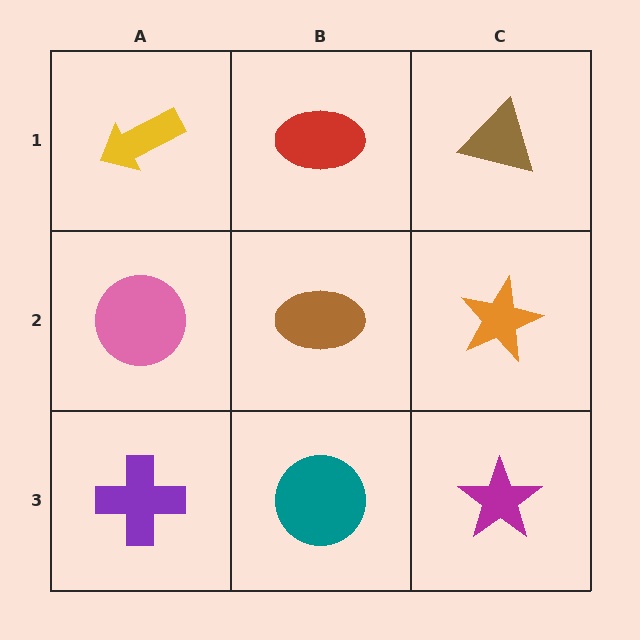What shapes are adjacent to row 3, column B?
A brown ellipse (row 2, column B), a purple cross (row 3, column A), a magenta star (row 3, column C).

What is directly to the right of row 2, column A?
A brown ellipse.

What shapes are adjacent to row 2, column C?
A brown triangle (row 1, column C), a magenta star (row 3, column C), a brown ellipse (row 2, column B).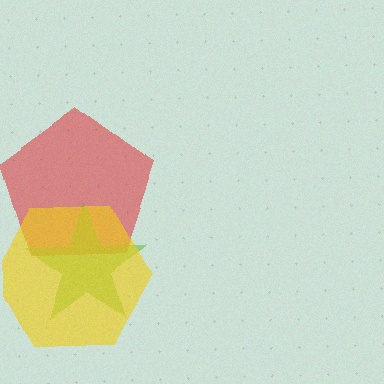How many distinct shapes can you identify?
There are 3 distinct shapes: a red pentagon, a lime star, a yellow hexagon.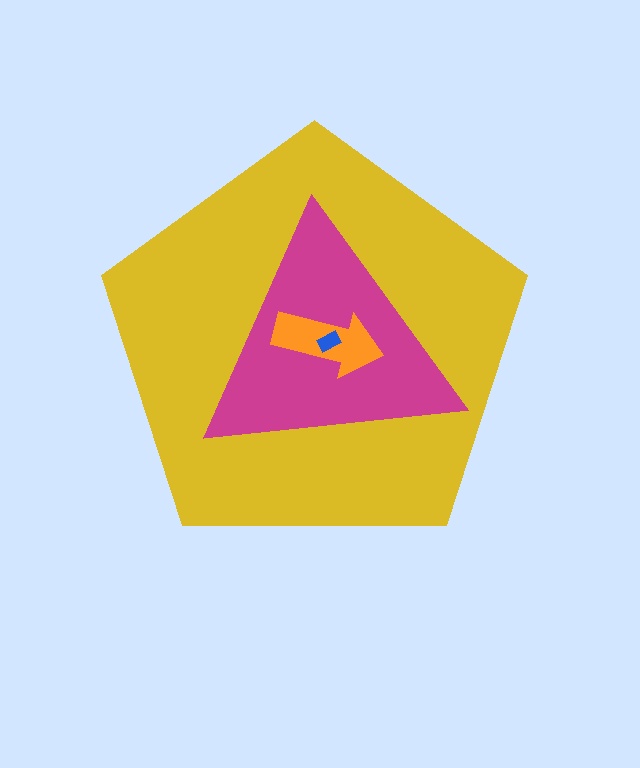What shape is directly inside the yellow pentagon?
The magenta triangle.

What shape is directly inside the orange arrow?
The blue rectangle.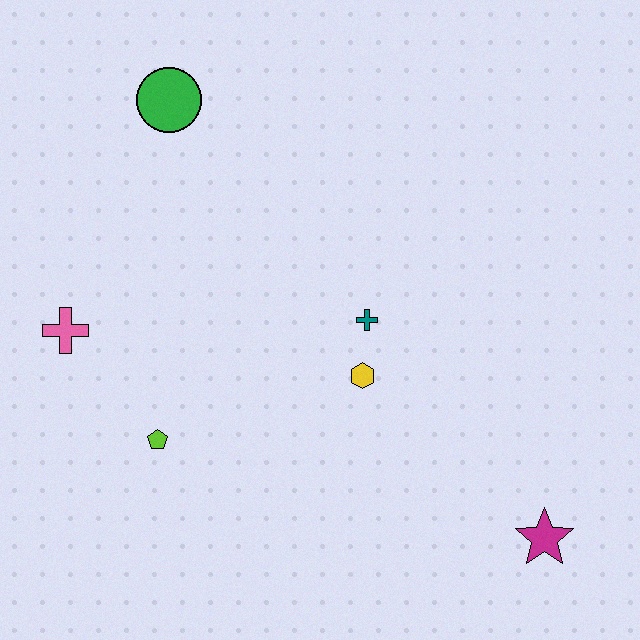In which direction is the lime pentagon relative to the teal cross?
The lime pentagon is to the left of the teal cross.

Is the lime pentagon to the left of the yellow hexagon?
Yes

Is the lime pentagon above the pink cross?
No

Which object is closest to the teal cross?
The yellow hexagon is closest to the teal cross.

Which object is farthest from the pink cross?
The magenta star is farthest from the pink cross.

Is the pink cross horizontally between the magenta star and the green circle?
No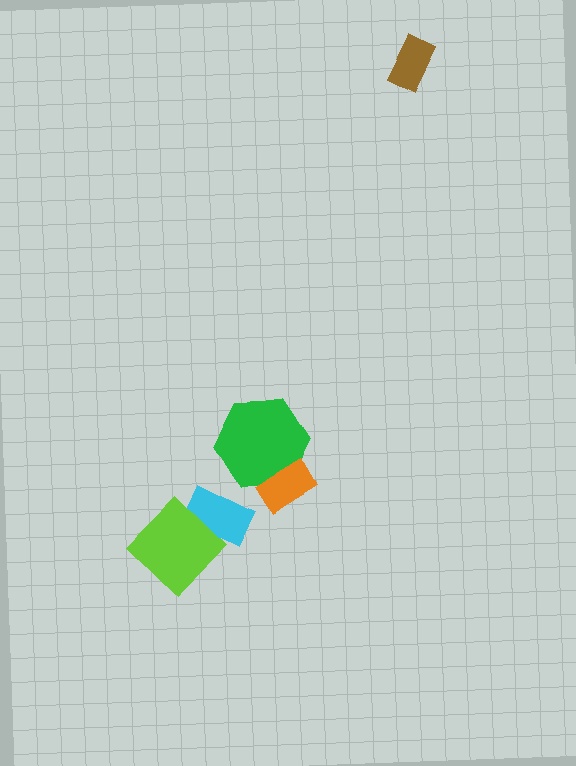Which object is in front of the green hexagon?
The orange rectangle is in front of the green hexagon.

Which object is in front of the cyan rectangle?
The lime diamond is in front of the cyan rectangle.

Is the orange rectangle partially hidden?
No, no other shape covers it.